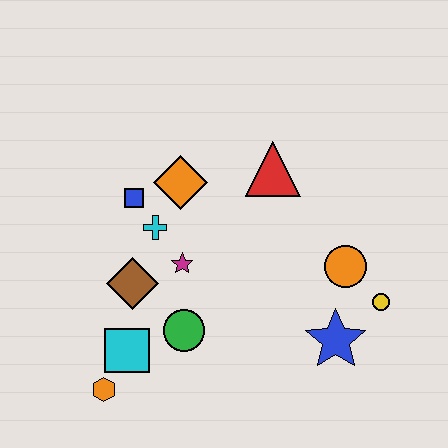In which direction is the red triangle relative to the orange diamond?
The red triangle is to the right of the orange diamond.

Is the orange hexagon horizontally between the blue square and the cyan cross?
No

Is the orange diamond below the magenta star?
No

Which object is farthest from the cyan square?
The yellow circle is farthest from the cyan square.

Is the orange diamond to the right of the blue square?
Yes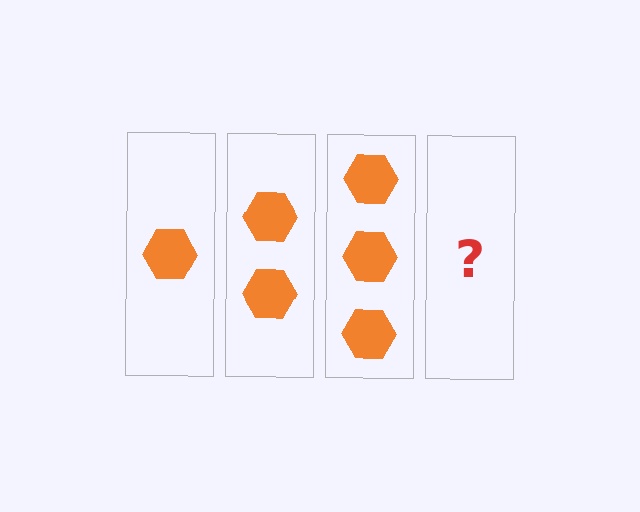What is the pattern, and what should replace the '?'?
The pattern is that each step adds one more hexagon. The '?' should be 4 hexagons.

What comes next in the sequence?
The next element should be 4 hexagons.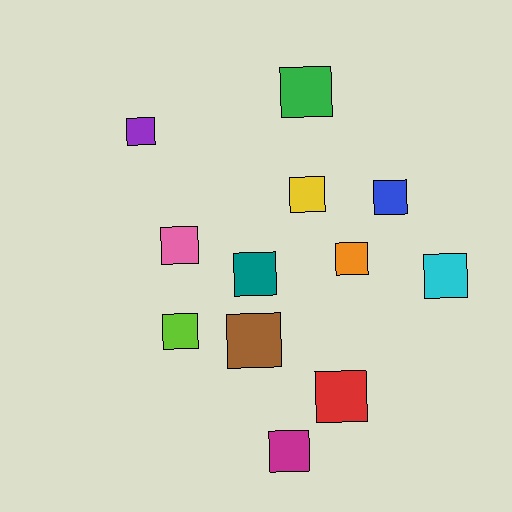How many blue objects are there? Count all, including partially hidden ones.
There is 1 blue object.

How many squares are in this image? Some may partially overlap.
There are 12 squares.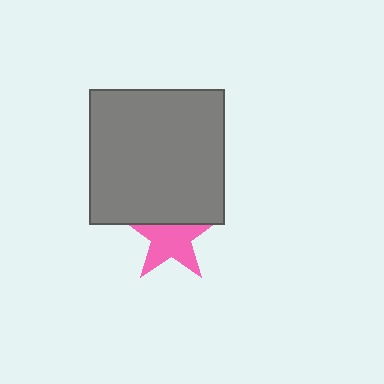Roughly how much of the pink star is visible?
Most of it is visible (roughly 68%).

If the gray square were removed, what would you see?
You would see the complete pink star.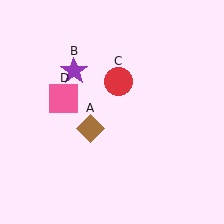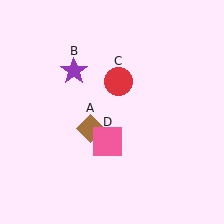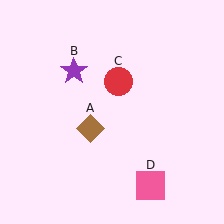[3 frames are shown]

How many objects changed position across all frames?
1 object changed position: pink square (object D).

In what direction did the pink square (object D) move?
The pink square (object D) moved down and to the right.